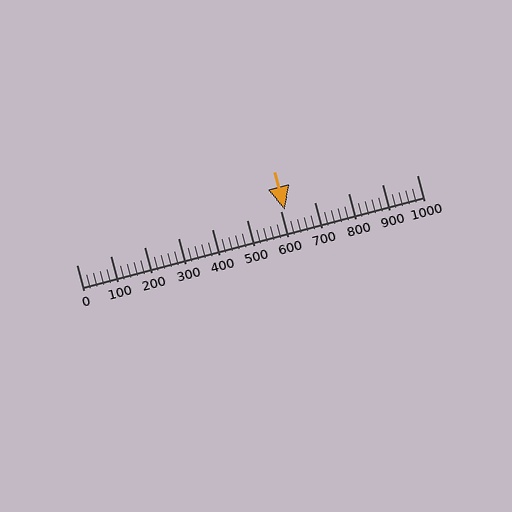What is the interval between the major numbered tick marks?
The major tick marks are spaced 100 units apart.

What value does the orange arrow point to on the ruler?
The orange arrow points to approximately 613.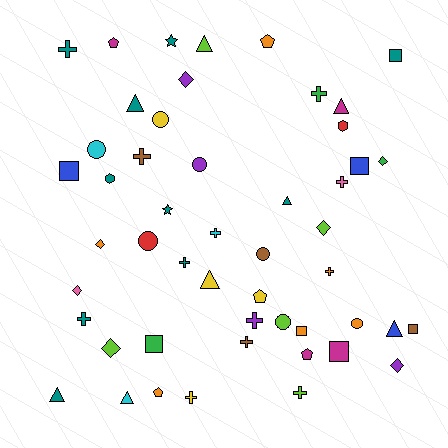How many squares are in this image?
There are 7 squares.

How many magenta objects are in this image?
There are 4 magenta objects.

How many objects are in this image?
There are 50 objects.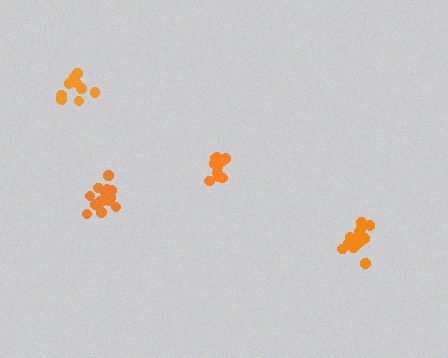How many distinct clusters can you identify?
There are 4 distinct clusters.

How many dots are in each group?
Group 1: 10 dots, Group 2: 15 dots, Group 3: 14 dots, Group 4: 13 dots (52 total).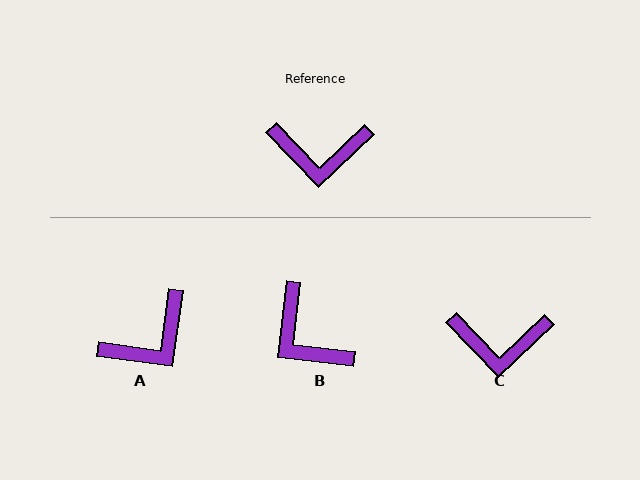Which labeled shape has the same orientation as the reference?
C.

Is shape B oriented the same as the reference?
No, it is off by about 51 degrees.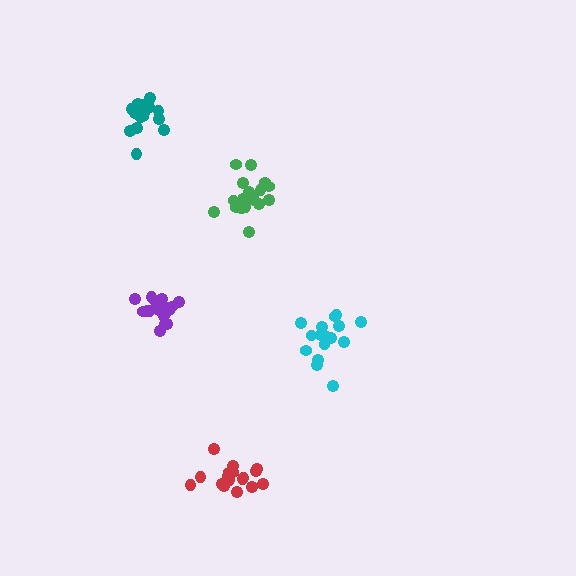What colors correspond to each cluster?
The clusters are colored: cyan, green, red, teal, purple.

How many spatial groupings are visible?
There are 5 spatial groupings.